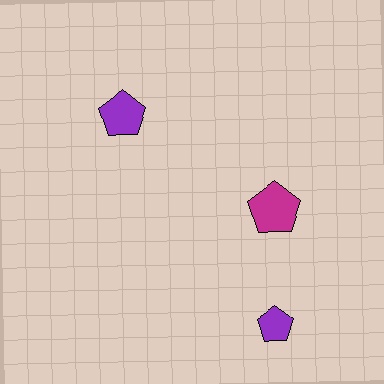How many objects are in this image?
There are 3 objects.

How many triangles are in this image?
There are no triangles.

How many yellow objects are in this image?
There are no yellow objects.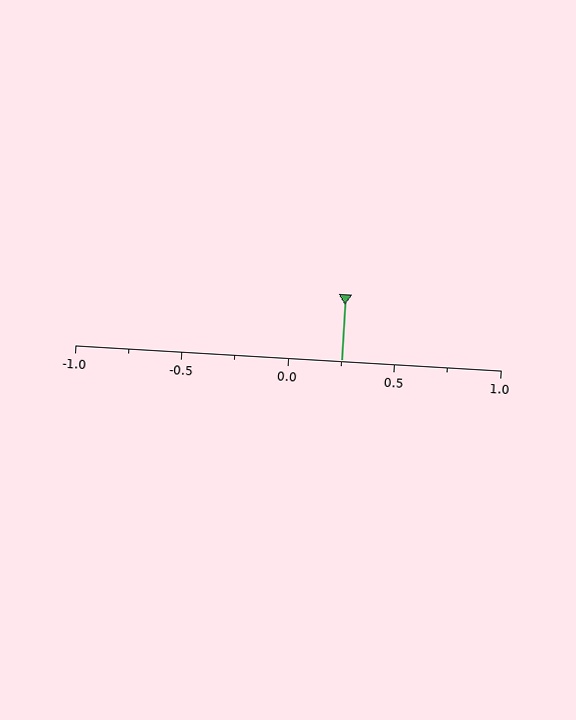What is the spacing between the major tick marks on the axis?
The major ticks are spaced 0.5 apart.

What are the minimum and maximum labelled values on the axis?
The axis runs from -1.0 to 1.0.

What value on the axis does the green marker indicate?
The marker indicates approximately 0.25.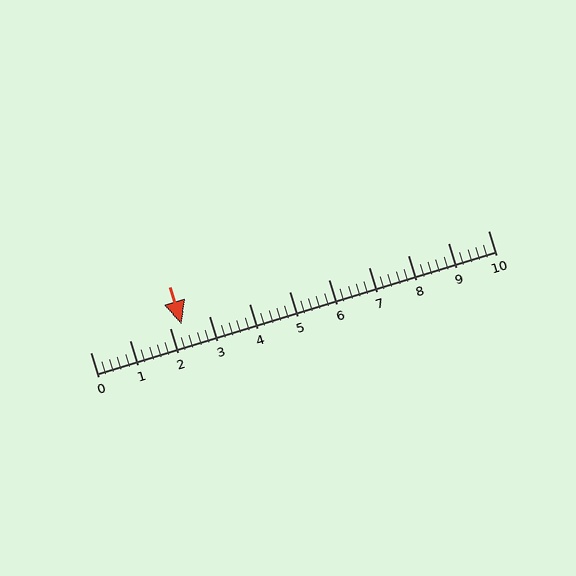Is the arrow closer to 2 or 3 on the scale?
The arrow is closer to 2.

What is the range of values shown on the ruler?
The ruler shows values from 0 to 10.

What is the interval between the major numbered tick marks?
The major tick marks are spaced 1 units apart.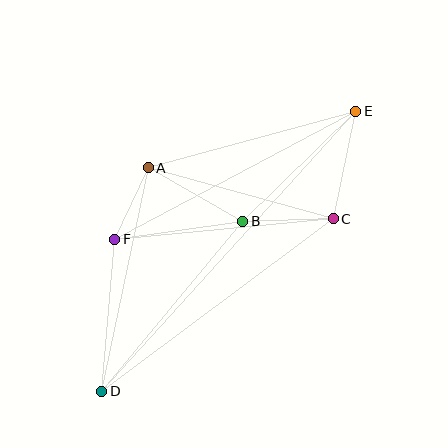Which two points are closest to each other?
Points A and F are closest to each other.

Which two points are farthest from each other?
Points D and E are farthest from each other.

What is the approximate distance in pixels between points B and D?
The distance between B and D is approximately 221 pixels.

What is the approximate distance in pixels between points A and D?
The distance between A and D is approximately 228 pixels.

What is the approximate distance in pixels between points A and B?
The distance between A and B is approximately 108 pixels.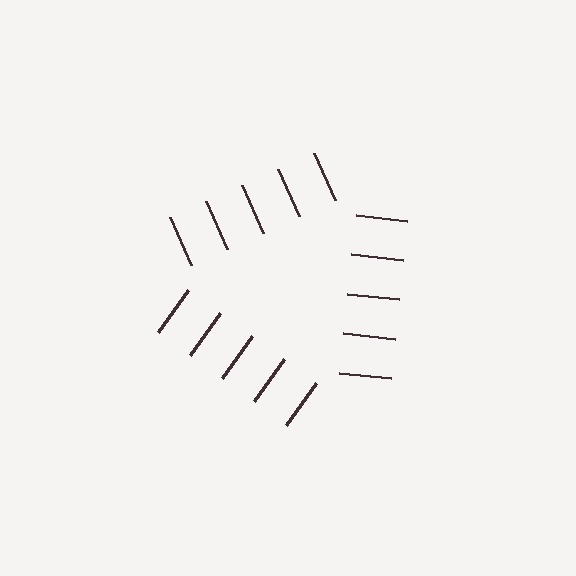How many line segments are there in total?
15 — 5 along each of the 3 edges.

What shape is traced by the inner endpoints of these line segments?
An illusory triangle — the line segments terminate on its edges but no continuous stroke is drawn.